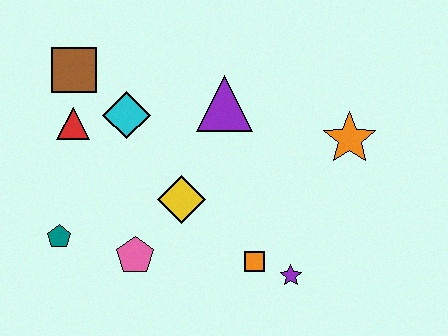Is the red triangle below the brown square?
Yes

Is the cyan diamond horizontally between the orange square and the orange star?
No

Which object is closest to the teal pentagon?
The pink pentagon is closest to the teal pentagon.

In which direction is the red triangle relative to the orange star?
The red triangle is to the left of the orange star.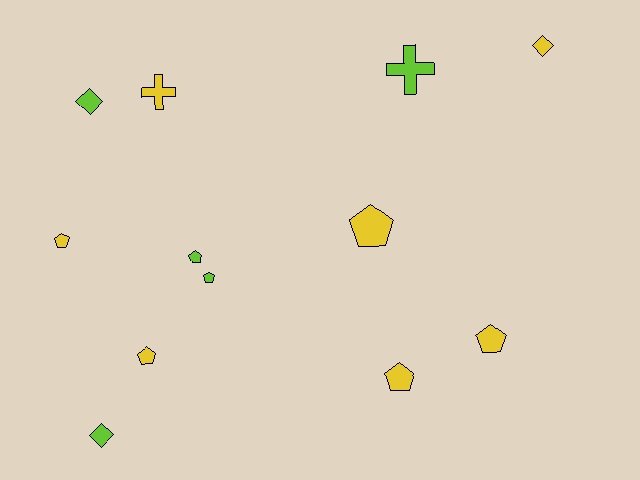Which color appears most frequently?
Yellow, with 7 objects.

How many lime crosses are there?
There is 1 lime cross.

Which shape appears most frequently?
Pentagon, with 7 objects.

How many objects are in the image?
There are 12 objects.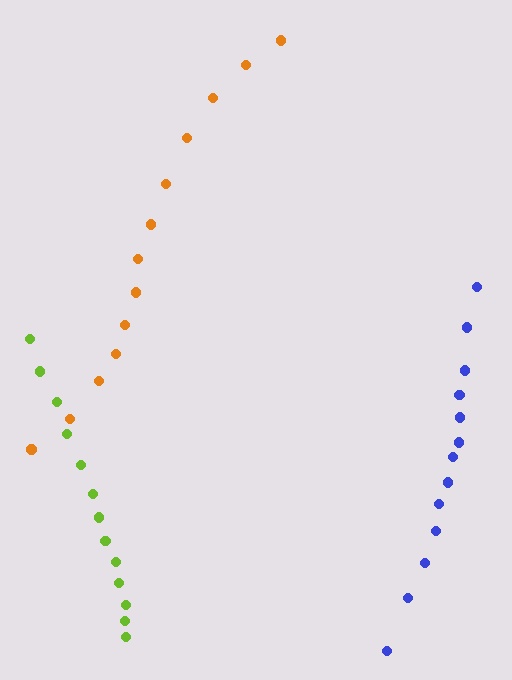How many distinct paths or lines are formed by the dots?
There are 3 distinct paths.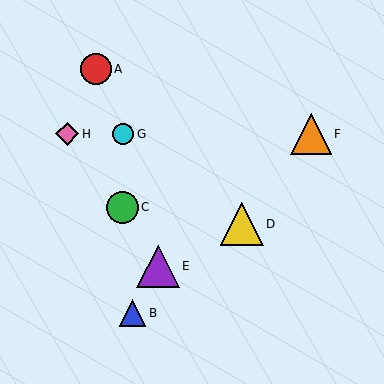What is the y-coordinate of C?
Object C is at y≈207.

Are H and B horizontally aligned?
No, H is at y≈134 and B is at y≈313.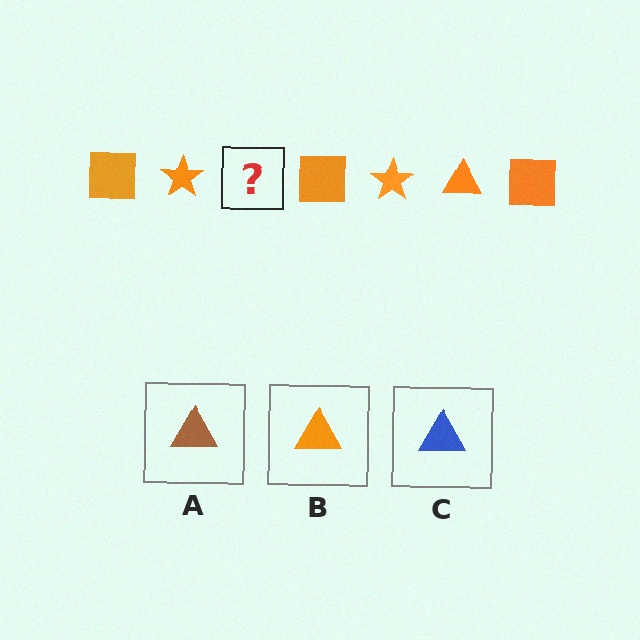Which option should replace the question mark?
Option B.